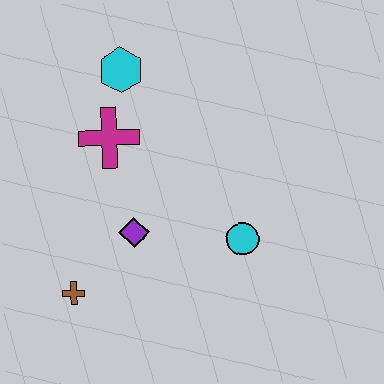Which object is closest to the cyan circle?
The purple diamond is closest to the cyan circle.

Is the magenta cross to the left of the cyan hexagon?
Yes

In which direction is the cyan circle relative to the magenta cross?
The cyan circle is to the right of the magenta cross.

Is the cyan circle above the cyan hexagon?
No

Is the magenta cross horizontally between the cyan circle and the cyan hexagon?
No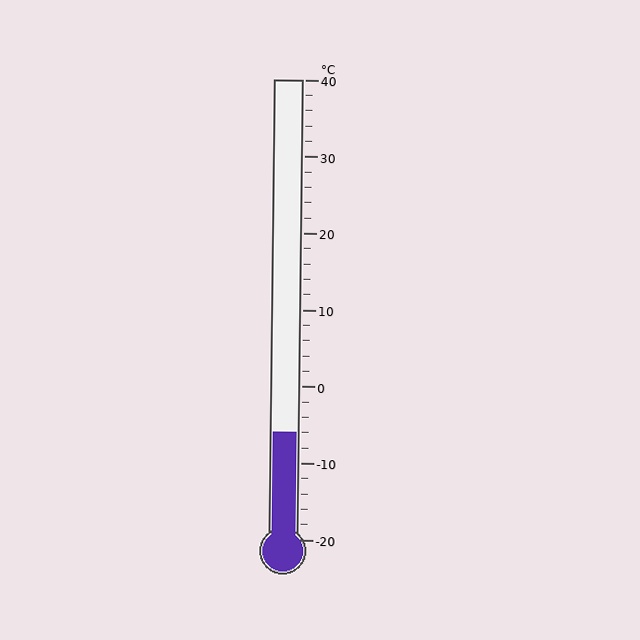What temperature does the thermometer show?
The thermometer shows approximately -6°C.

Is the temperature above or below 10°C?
The temperature is below 10°C.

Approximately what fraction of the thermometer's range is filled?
The thermometer is filled to approximately 25% of its range.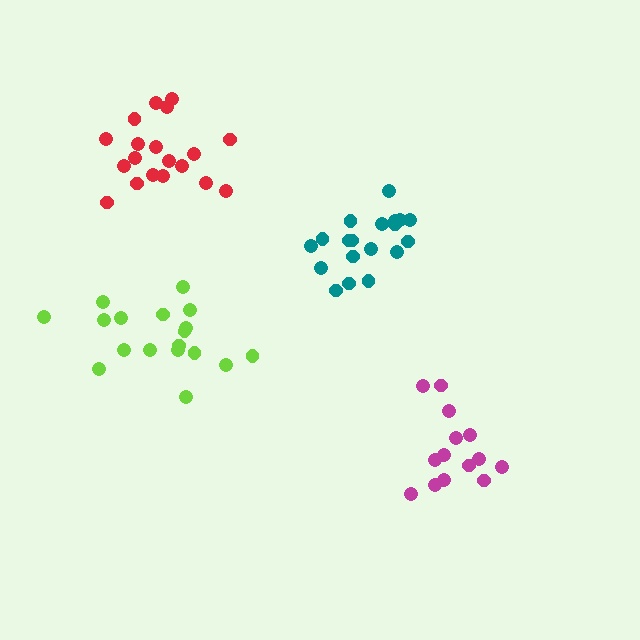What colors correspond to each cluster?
The clusters are colored: lime, red, teal, magenta.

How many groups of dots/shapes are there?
There are 4 groups.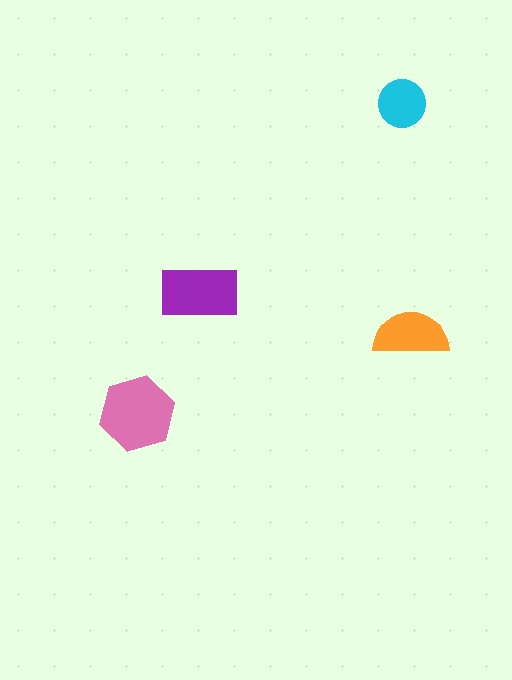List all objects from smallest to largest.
The cyan circle, the orange semicircle, the purple rectangle, the pink hexagon.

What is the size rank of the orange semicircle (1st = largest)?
3rd.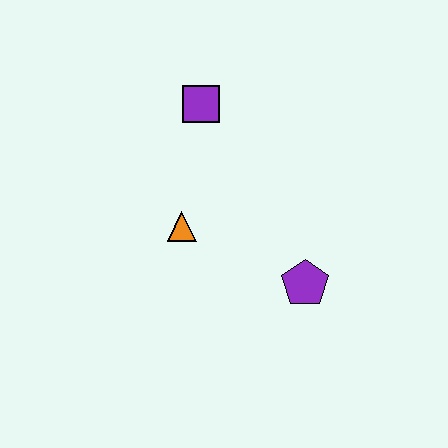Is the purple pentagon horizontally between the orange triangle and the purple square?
No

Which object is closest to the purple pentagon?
The orange triangle is closest to the purple pentagon.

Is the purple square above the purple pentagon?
Yes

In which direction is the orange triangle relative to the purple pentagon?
The orange triangle is to the left of the purple pentagon.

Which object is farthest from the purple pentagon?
The purple square is farthest from the purple pentagon.